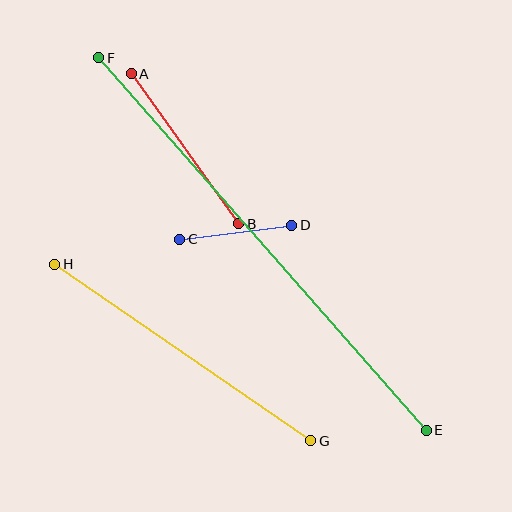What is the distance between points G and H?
The distance is approximately 310 pixels.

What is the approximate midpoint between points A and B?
The midpoint is at approximately (185, 149) pixels.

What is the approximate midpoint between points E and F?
The midpoint is at approximately (262, 244) pixels.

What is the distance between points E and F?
The distance is approximately 496 pixels.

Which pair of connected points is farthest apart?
Points E and F are farthest apart.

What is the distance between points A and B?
The distance is approximately 184 pixels.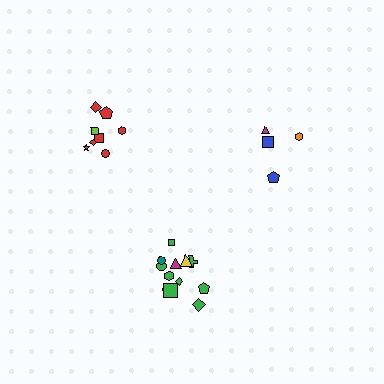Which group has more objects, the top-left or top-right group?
The top-left group.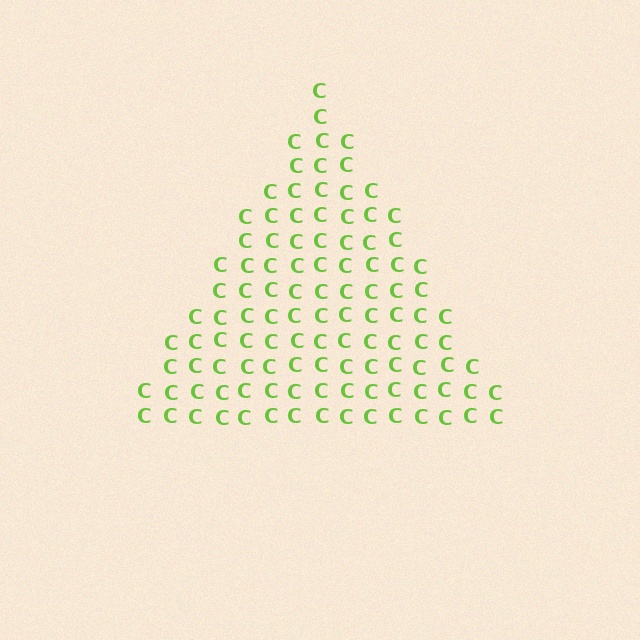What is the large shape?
The large shape is a triangle.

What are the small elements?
The small elements are letter C's.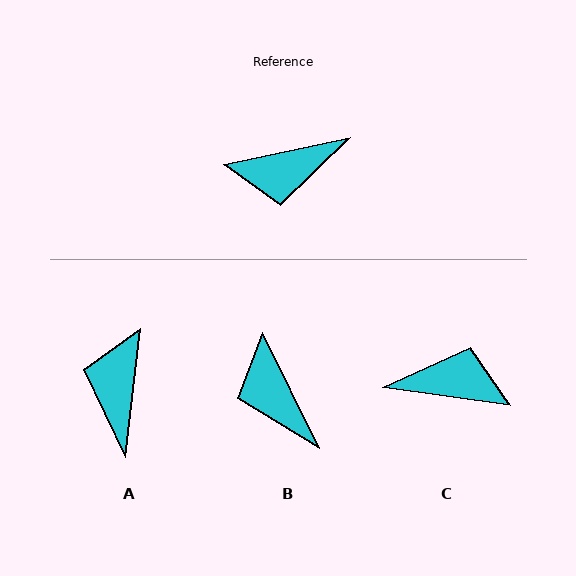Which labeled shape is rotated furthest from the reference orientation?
C, about 160 degrees away.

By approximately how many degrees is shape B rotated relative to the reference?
Approximately 76 degrees clockwise.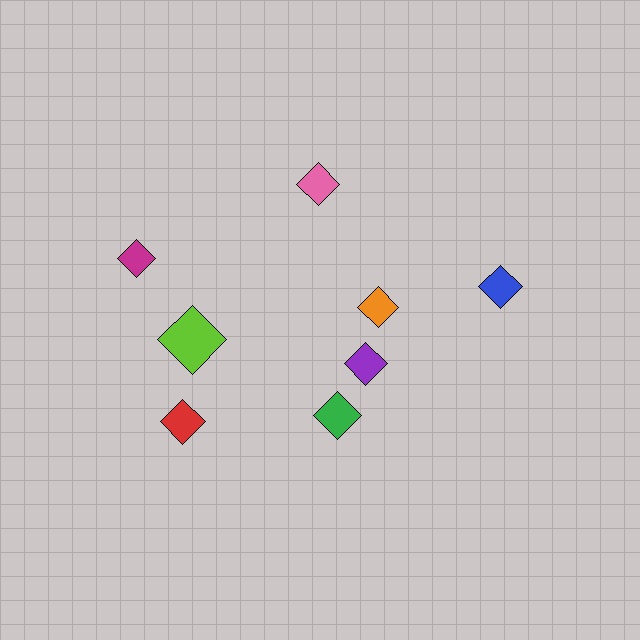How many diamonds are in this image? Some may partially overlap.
There are 8 diamonds.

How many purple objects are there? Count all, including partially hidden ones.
There is 1 purple object.